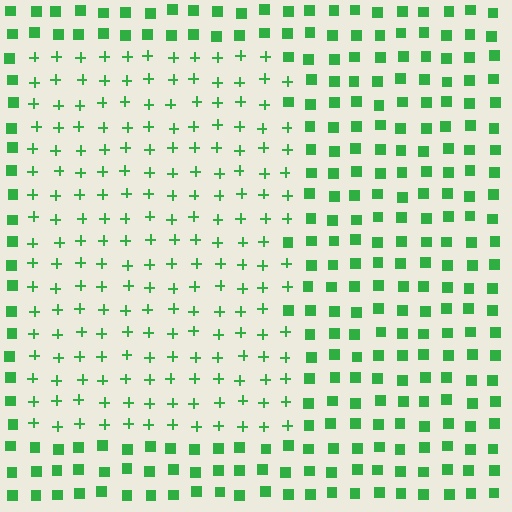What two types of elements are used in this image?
The image uses plus signs inside the rectangle region and squares outside it.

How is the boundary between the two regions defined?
The boundary is defined by a change in element shape: plus signs inside vs. squares outside. All elements share the same color and spacing.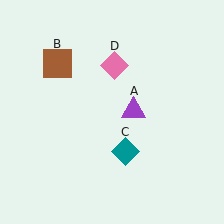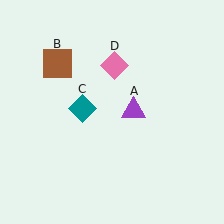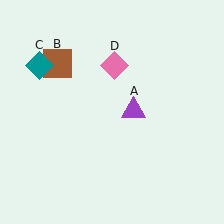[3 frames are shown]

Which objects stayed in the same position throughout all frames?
Purple triangle (object A) and brown square (object B) and pink diamond (object D) remained stationary.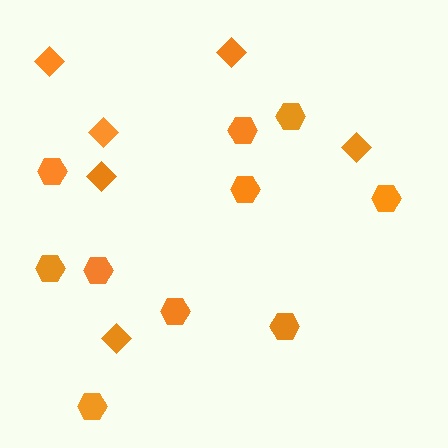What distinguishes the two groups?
There are 2 groups: one group of diamonds (6) and one group of hexagons (10).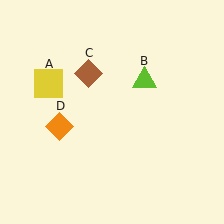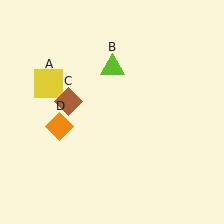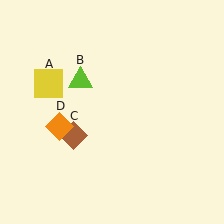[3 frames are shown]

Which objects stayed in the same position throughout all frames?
Yellow square (object A) and orange diamond (object D) remained stationary.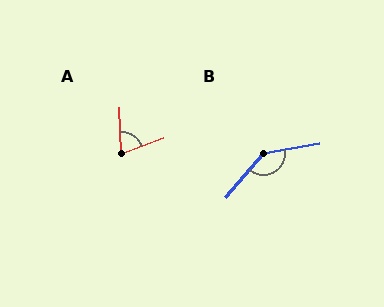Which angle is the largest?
B, at approximately 140 degrees.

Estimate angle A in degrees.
Approximately 71 degrees.